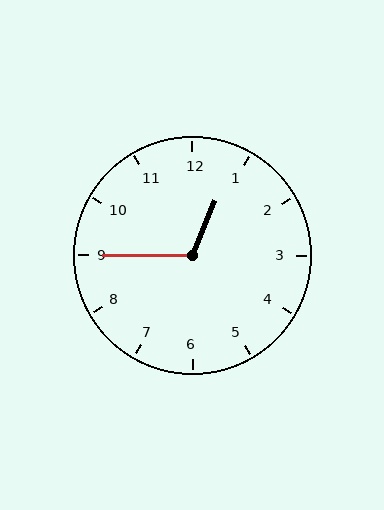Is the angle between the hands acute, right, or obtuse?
It is obtuse.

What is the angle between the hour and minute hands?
Approximately 112 degrees.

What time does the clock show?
12:45.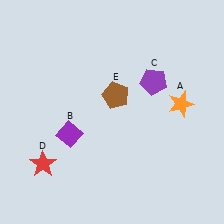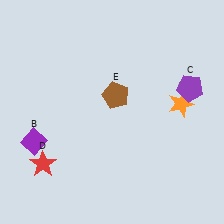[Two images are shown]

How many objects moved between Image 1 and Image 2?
2 objects moved between the two images.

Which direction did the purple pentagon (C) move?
The purple pentagon (C) moved right.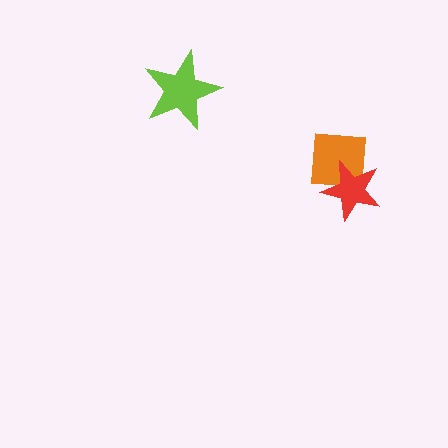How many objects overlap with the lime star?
0 objects overlap with the lime star.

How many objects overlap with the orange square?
1 object overlaps with the orange square.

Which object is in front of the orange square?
The red star is in front of the orange square.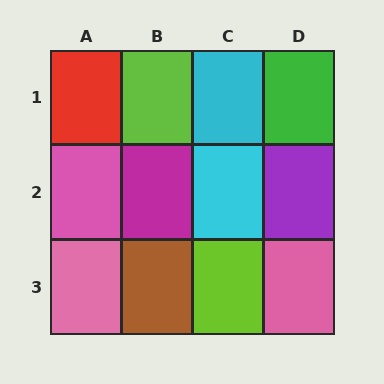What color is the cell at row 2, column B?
Magenta.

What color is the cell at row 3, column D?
Pink.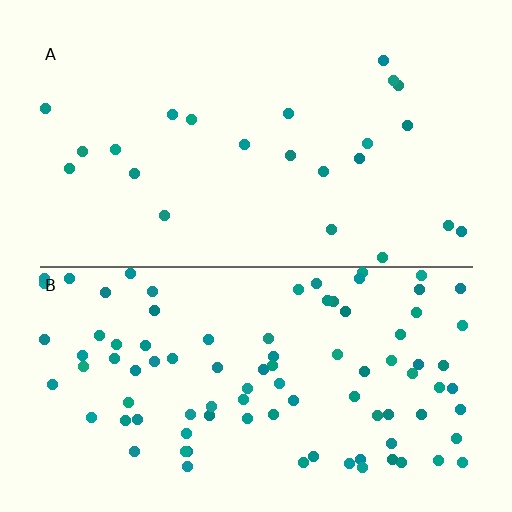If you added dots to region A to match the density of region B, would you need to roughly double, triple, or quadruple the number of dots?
Approximately quadruple.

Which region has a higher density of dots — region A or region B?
B (the bottom).